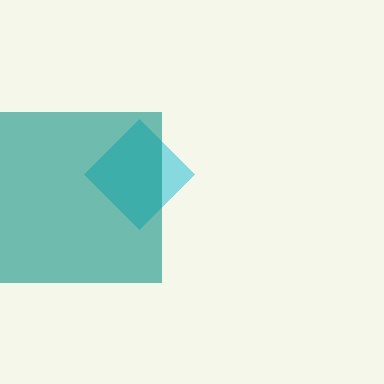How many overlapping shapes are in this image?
There are 2 overlapping shapes in the image.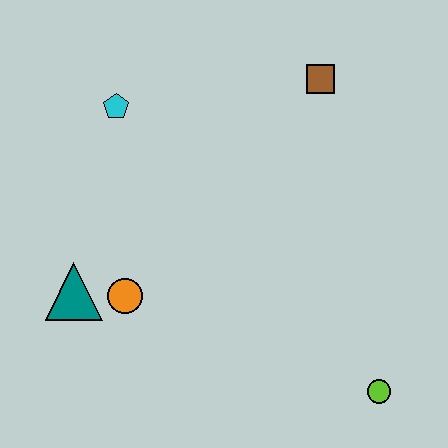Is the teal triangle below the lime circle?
No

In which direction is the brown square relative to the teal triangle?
The brown square is to the right of the teal triangle.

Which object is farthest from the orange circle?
The brown square is farthest from the orange circle.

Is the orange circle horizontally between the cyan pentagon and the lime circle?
Yes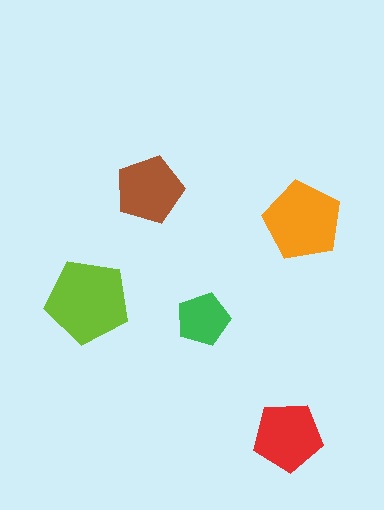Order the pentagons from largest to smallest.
the lime one, the orange one, the red one, the brown one, the green one.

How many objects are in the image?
There are 5 objects in the image.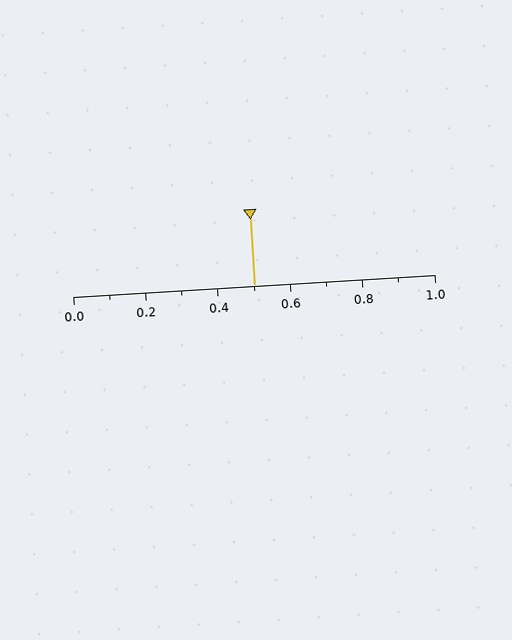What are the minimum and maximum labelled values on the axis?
The axis runs from 0.0 to 1.0.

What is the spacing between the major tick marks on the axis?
The major ticks are spaced 0.2 apart.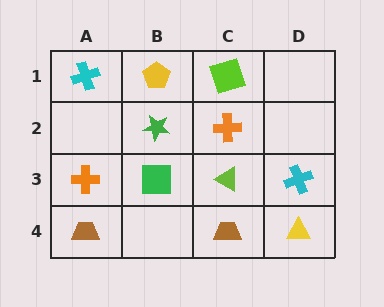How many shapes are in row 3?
4 shapes.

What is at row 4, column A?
A brown trapezoid.